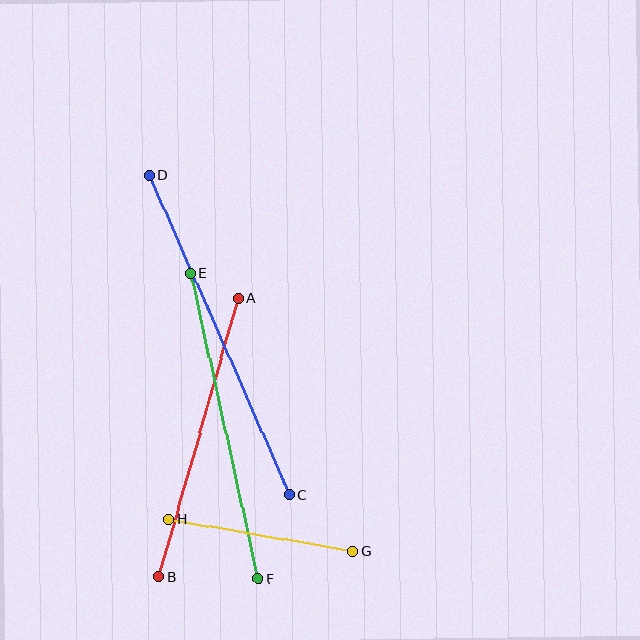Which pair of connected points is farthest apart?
Points C and D are farthest apart.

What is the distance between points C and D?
The distance is approximately 349 pixels.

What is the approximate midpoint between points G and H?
The midpoint is at approximately (260, 535) pixels.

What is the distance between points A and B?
The distance is approximately 289 pixels.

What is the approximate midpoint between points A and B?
The midpoint is at approximately (199, 438) pixels.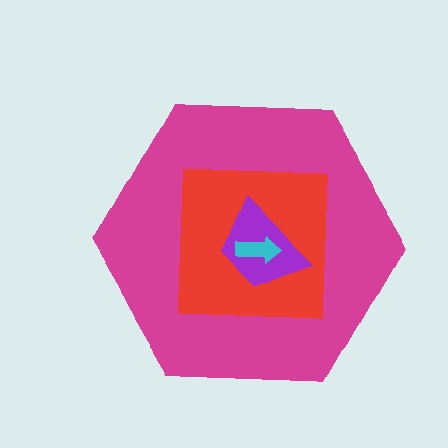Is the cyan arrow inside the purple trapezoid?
Yes.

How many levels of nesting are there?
4.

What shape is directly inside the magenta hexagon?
The red square.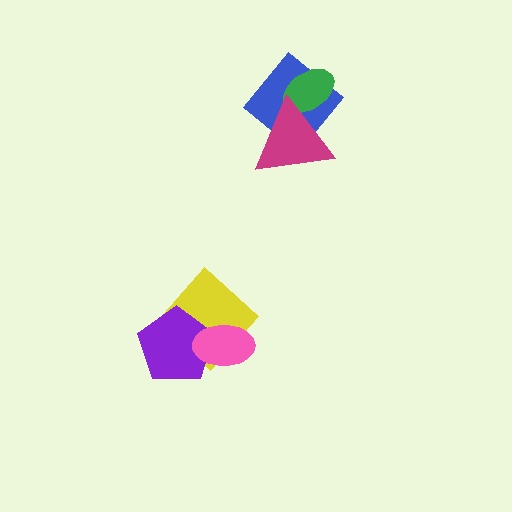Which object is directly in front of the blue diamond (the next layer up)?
The green ellipse is directly in front of the blue diamond.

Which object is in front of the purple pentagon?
The pink ellipse is in front of the purple pentagon.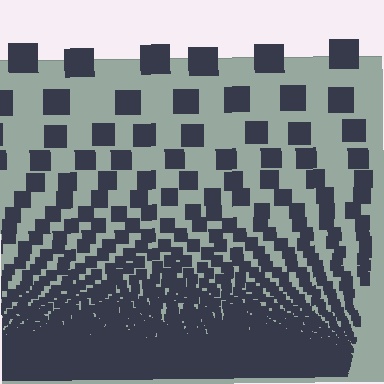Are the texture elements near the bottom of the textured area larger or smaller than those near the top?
Smaller. The gradient is inverted — elements near the bottom are smaller and denser.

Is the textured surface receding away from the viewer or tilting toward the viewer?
The surface appears to tilt toward the viewer. Texture elements get larger and sparser toward the top.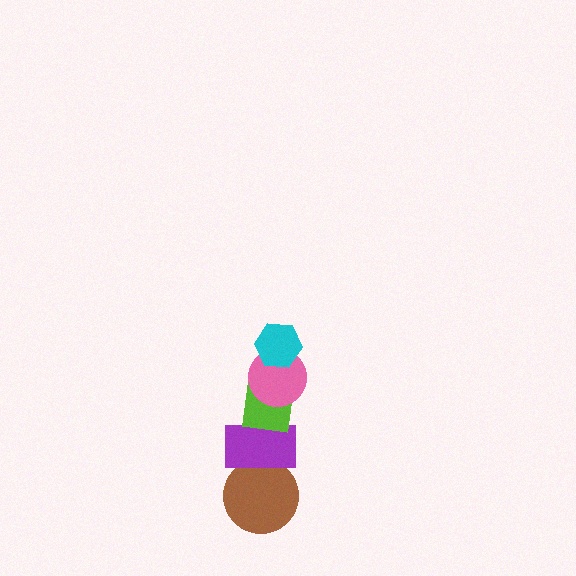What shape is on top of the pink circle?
The cyan hexagon is on top of the pink circle.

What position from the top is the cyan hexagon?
The cyan hexagon is 1st from the top.